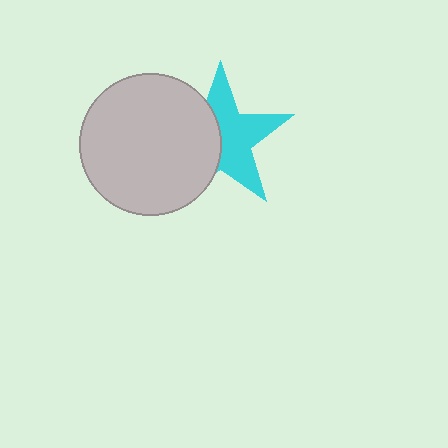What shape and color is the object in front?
The object in front is a light gray circle.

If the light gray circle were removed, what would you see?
You would see the complete cyan star.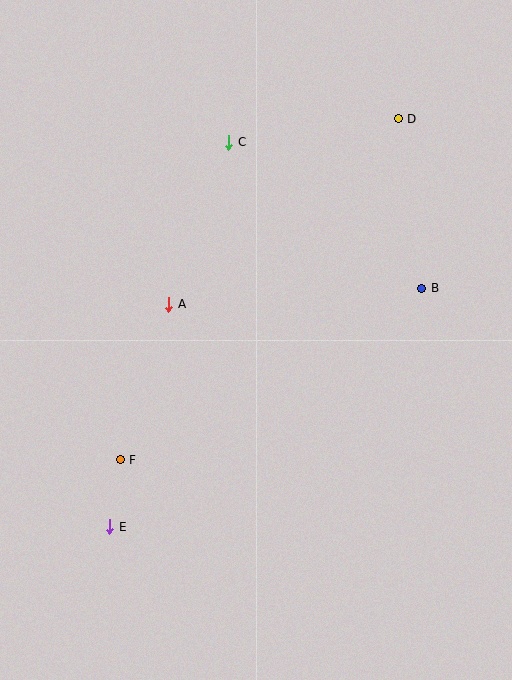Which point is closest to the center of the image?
Point A at (169, 304) is closest to the center.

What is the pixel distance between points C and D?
The distance between C and D is 171 pixels.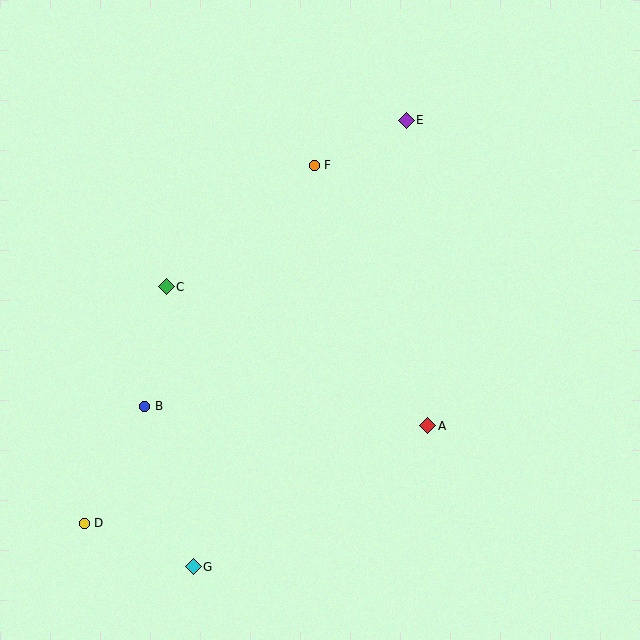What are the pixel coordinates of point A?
Point A is at (428, 426).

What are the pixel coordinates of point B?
Point B is at (145, 406).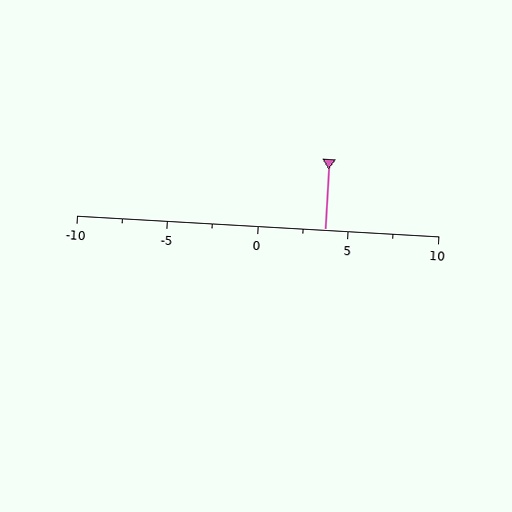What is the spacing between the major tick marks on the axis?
The major ticks are spaced 5 apart.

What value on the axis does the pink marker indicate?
The marker indicates approximately 3.8.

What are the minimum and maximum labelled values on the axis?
The axis runs from -10 to 10.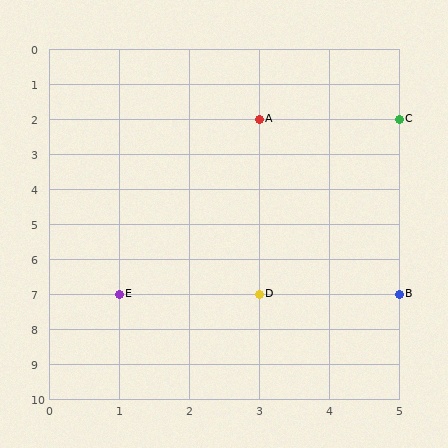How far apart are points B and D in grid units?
Points B and D are 2 columns apart.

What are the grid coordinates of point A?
Point A is at grid coordinates (3, 2).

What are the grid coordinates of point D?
Point D is at grid coordinates (3, 7).